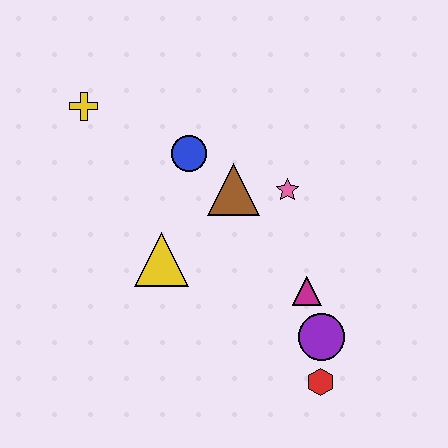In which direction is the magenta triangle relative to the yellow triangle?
The magenta triangle is to the right of the yellow triangle.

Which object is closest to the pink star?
The brown triangle is closest to the pink star.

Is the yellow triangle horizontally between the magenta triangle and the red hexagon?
No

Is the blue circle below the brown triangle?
No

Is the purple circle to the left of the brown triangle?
No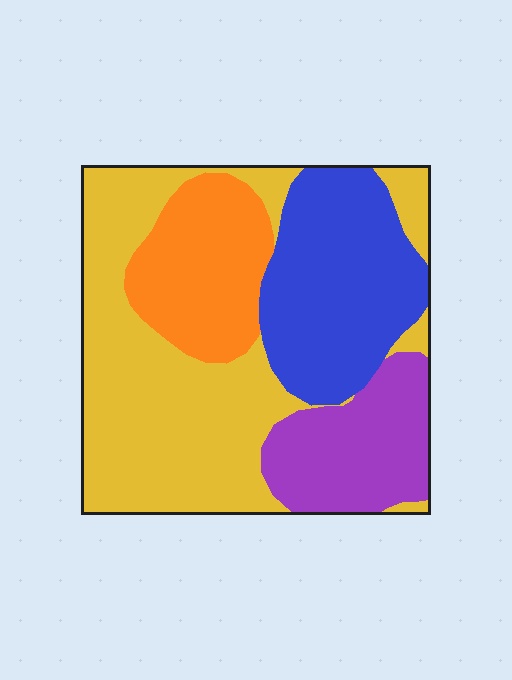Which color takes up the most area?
Yellow, at roughly 45%.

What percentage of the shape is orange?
Orange takes up about one sixth (1/6) of the shape.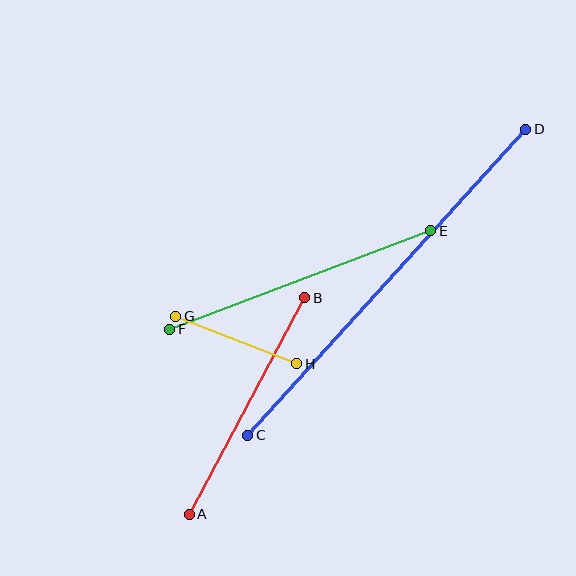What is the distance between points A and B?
The distance is approximately 245 pixels.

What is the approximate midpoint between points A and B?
The midpoint is at approximately (247, 406) pixels.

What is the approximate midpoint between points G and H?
The midpoint is at approximately (236, 340) pixels.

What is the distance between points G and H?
The distance is approximately 130 pixels.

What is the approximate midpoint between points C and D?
The midpoint is at approximately (387, 282) pixels.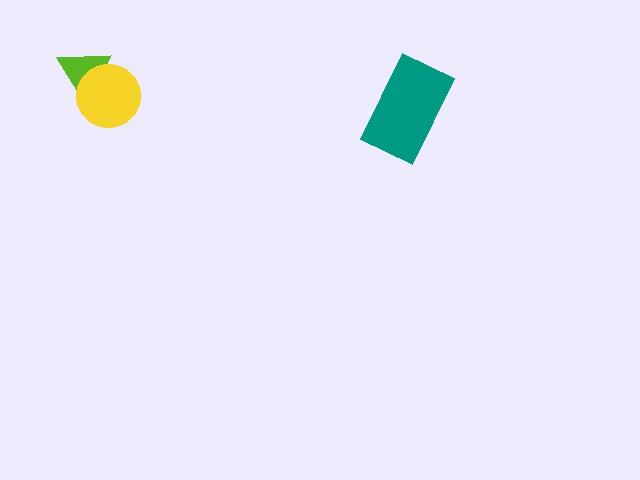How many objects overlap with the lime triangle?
1 object overlaps with the lime triangle.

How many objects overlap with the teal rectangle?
0 objects overlap with the teal rectangle.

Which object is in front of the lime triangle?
The yellow circle is in front of the lime triangle.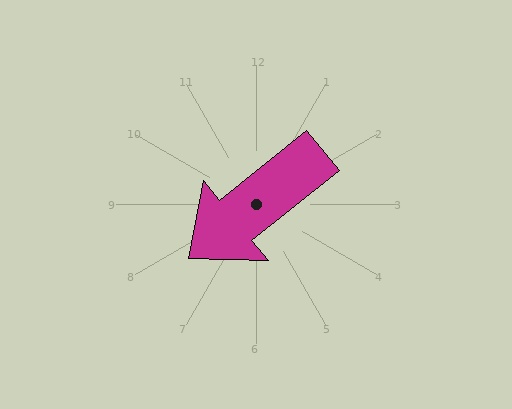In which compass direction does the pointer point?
Southwest.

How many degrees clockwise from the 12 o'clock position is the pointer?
Approximately 231 degrees.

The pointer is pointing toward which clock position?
Roughly 8 o'clock.